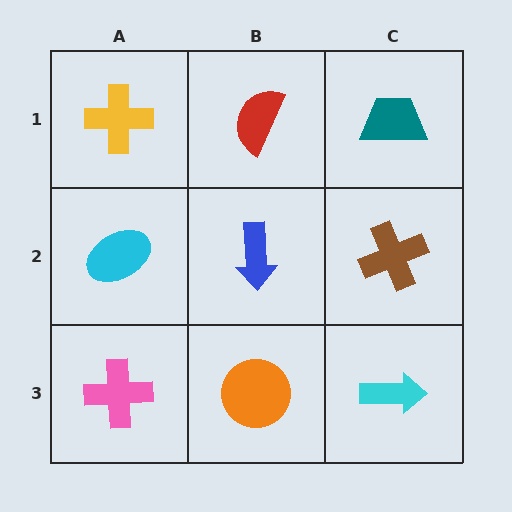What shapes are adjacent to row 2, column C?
A teal trapezoid (row 1, column C), a cyan arrow (row 3, column C), a blue arrow (row 2, column B).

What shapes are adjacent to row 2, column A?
A yellow cross (row 1, column A), a pink cross (row 3, column A), a blue arrow (row 2, column B).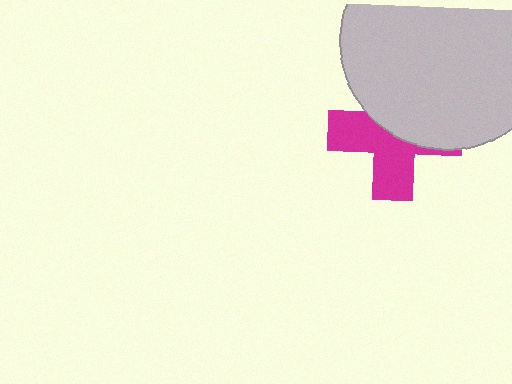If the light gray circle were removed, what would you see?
You would see the complete magenta cross.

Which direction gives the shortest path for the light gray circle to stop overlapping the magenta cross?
Moving up gives the shortest separation.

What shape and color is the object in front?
The object in front is a light gray circle.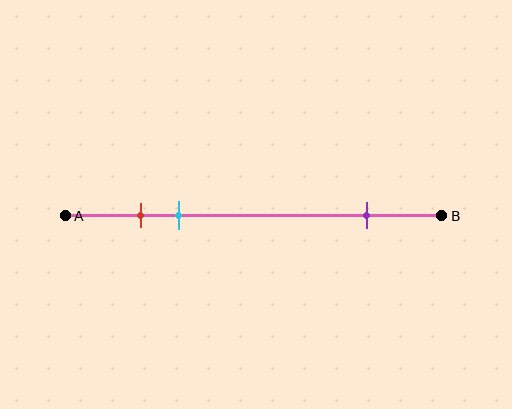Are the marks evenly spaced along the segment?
No, the marks are not evenly spaced.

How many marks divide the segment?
There are 3 marks dividing the segment.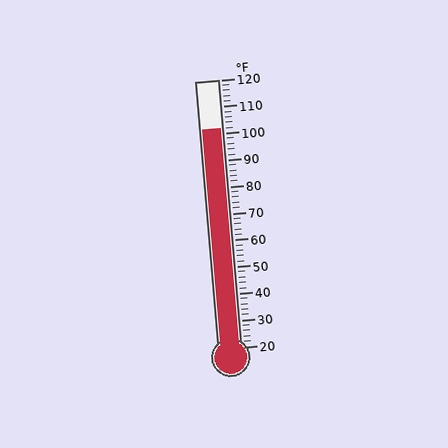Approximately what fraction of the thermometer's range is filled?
The thermometer is filled to approximately 80% of its range.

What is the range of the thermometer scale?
The thermometer scale ranges from 20°F to 120°F.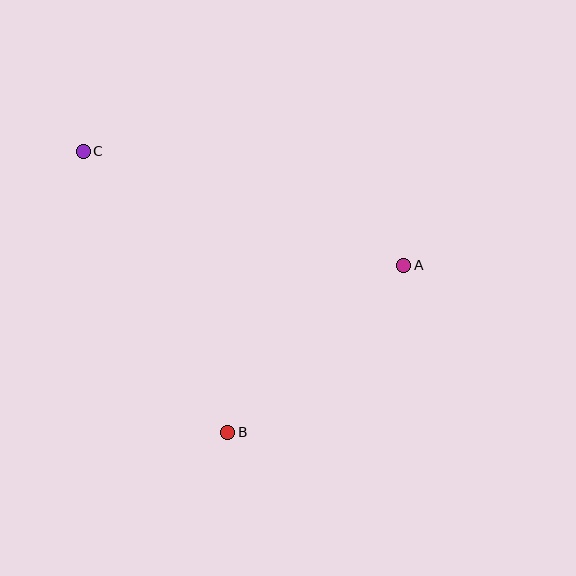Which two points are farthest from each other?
Points A and C are farthest from each other.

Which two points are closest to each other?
Points A and B are closest to each other.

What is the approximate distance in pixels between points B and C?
The distance between B and C is approximately 316 pixels.